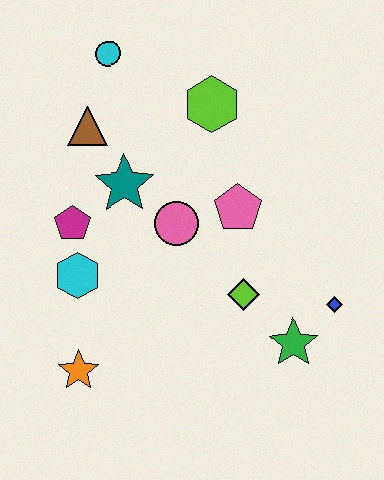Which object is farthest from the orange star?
The cyan circle is farthest from the orange star.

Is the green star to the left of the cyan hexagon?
No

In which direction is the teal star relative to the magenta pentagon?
The teal star is to the right of the magenta pentagon.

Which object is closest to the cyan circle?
The brown triangle is closest to the cyan circle.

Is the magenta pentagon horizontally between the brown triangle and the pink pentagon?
No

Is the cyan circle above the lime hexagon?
Yes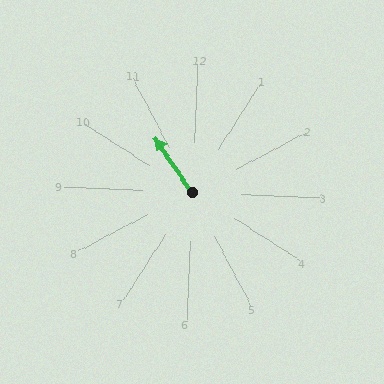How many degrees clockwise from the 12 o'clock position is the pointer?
Approximately 324 degrees.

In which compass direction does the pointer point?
Northwest.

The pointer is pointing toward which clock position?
Roughly 11 o'clock.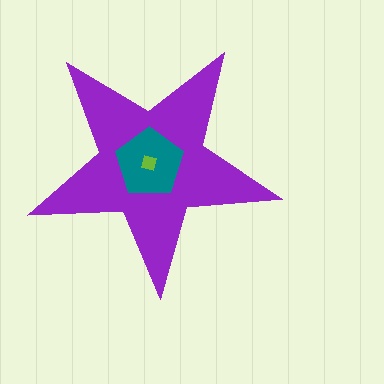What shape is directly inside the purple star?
The teal pentagon.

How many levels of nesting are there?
3.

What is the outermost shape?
The purple star.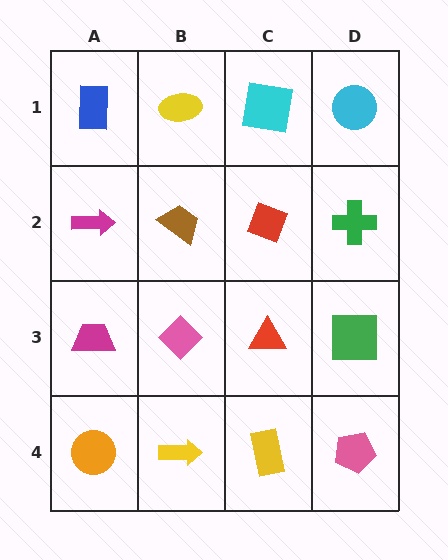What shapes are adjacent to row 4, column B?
A pink diamond (row 3, column B), an orange circle (row 4, column A), a yellow rectangle (row 4, column C).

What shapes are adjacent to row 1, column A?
A magenta arrow (row 2, column A), a yellow ellipse (row 1, column B).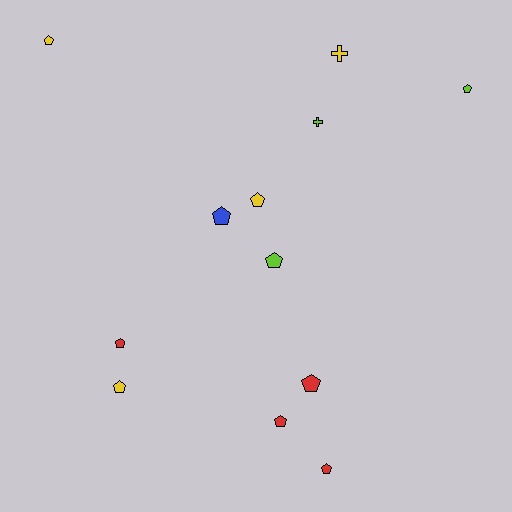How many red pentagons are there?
There are 4 red pentagons.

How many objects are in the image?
There are 12 objects.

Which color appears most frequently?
Red, with 4 objects.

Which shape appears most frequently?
Pentagon, with 10 objects.